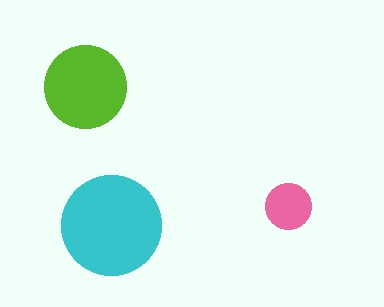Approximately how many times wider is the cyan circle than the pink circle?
About 2 times wider.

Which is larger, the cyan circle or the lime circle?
The cyan one.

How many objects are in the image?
There are 3 objects in the image.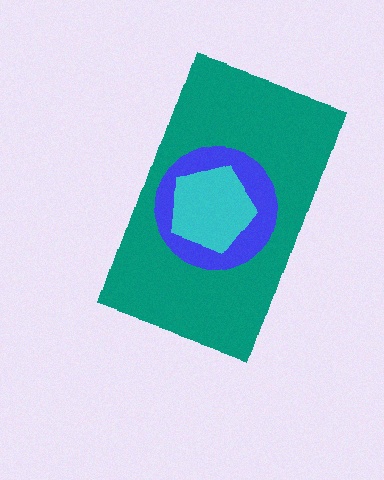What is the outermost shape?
The teal rectangle.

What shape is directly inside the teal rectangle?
The blue circle.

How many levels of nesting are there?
3.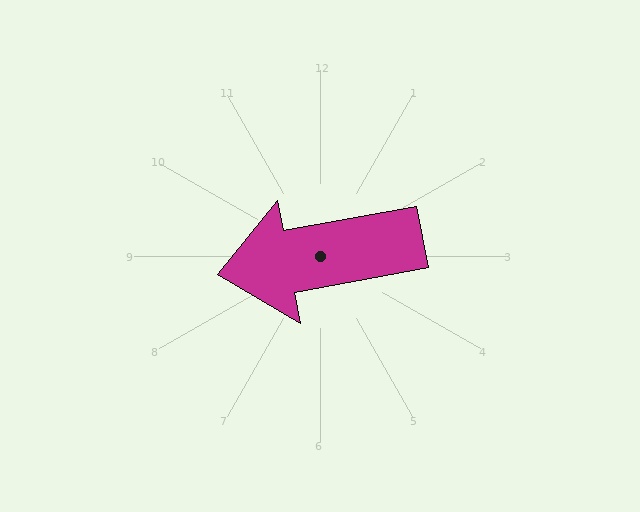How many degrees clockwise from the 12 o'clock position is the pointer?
Approximately 260 degrees.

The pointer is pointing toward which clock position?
Roughly 9 o'clock.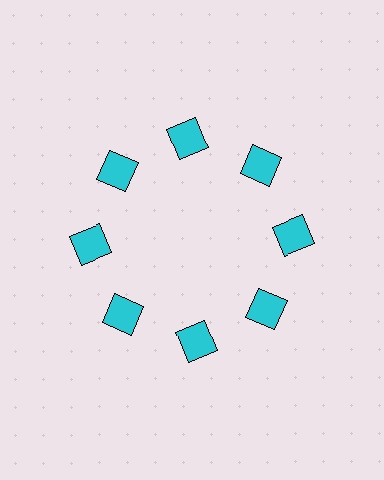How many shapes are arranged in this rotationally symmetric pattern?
There are 8 shapes, arranged in 8 groups of 1.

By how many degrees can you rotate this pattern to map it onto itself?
The pattern maps onto itself every 45 degrees of rotation.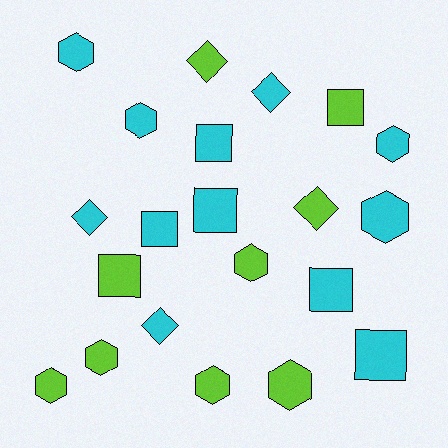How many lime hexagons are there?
There are 5 lime hexagons.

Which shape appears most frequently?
Hexagon, with 9 objects.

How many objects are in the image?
There are 21 objects.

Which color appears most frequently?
Cyan, with 12 objects.